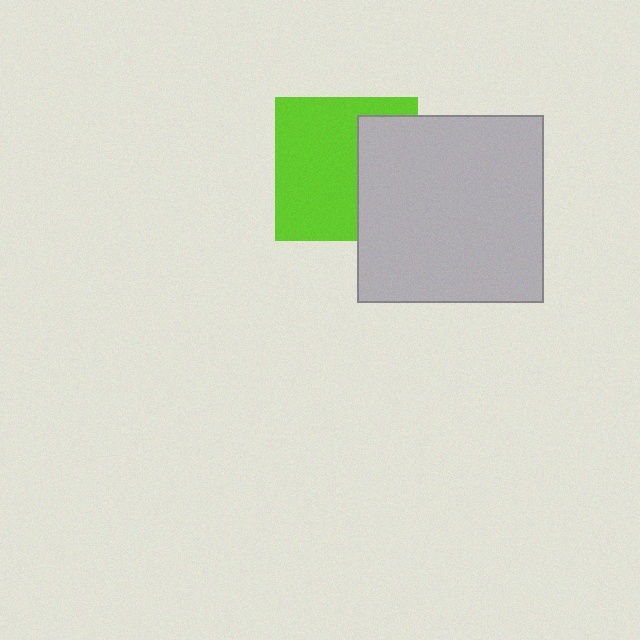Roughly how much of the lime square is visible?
About half of it is visible (roughly 63%).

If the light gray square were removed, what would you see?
You would see the complete lime square.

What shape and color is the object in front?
The object in front is a light gray square.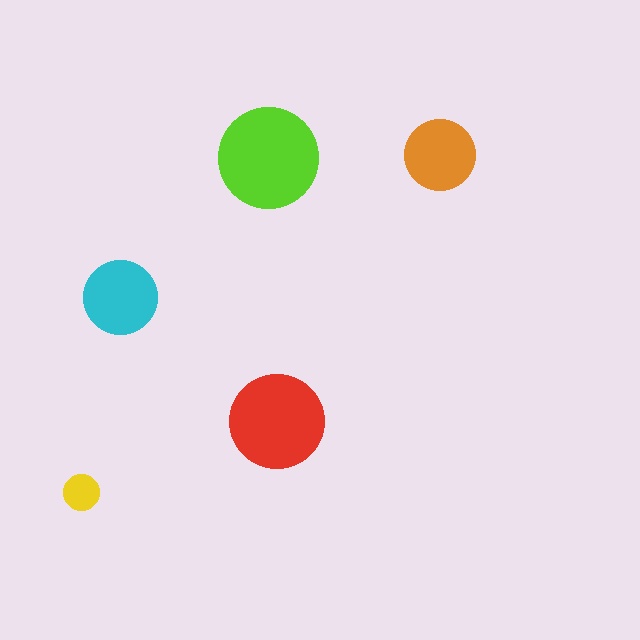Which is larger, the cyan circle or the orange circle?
The cyan one.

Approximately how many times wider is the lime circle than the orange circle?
About 1.5 times wider.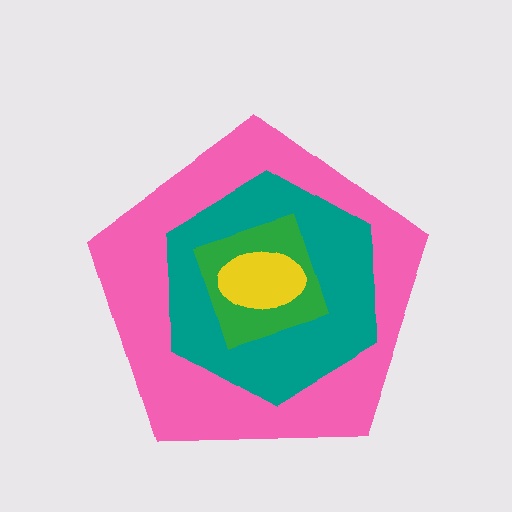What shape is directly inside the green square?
The yellow ellipse.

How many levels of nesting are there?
4.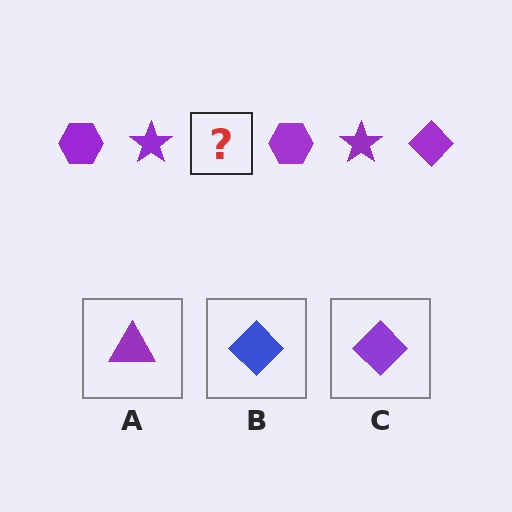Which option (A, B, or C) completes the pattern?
C.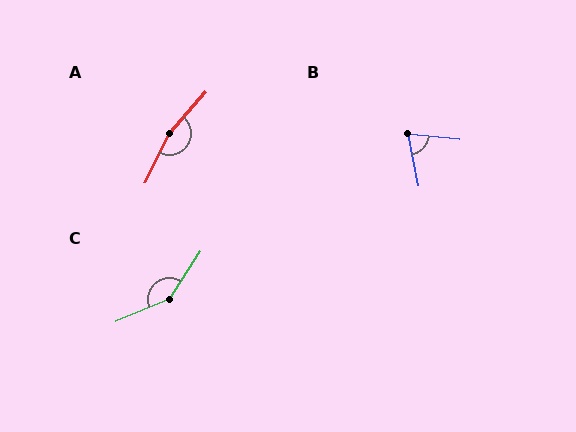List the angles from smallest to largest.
B (73°), C (145°), A (165°).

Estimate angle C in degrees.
Approximately 145 degrees.